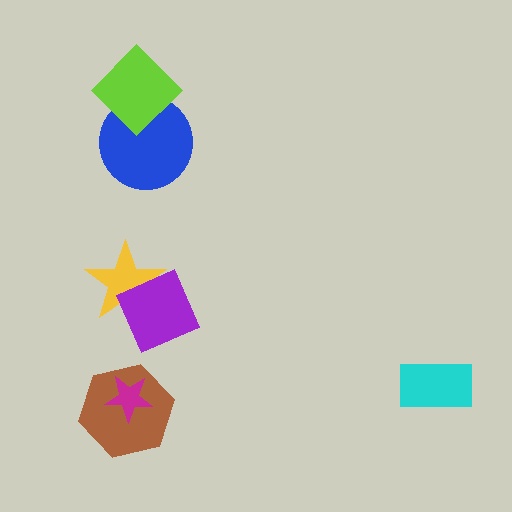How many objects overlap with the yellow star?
1 object overlaps with the yellow star.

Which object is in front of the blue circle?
The lime diamond is in front of the blue circle.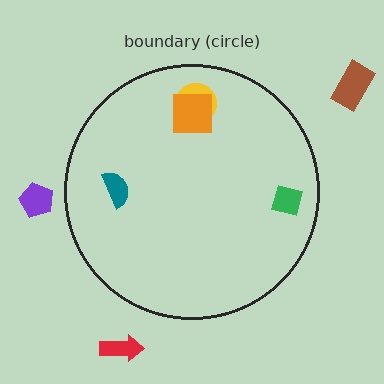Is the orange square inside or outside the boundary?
Inside.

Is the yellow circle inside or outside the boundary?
Inside.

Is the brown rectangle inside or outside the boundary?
Outside.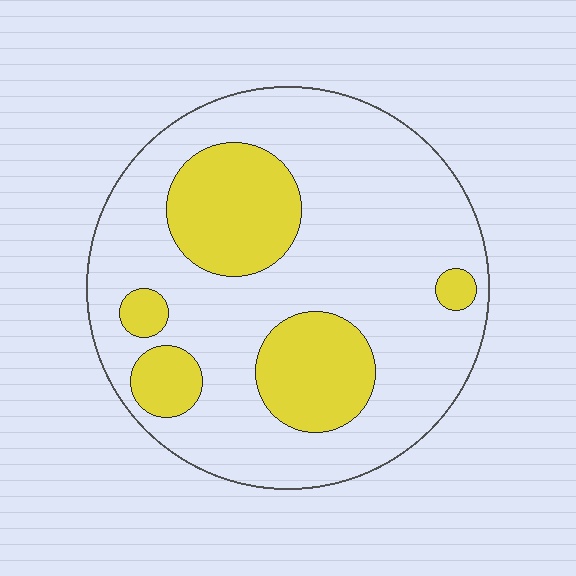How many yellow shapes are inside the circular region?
5.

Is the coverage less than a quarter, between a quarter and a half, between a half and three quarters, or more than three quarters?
Between a quarter and a half.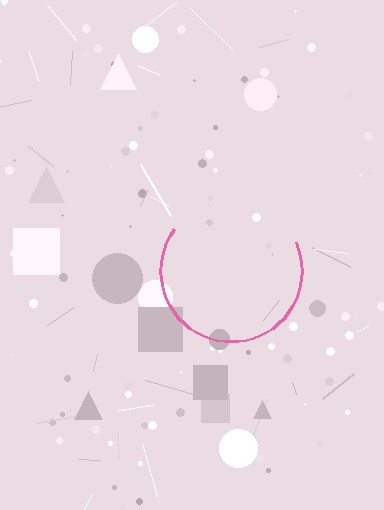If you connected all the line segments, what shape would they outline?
They would outline a circle.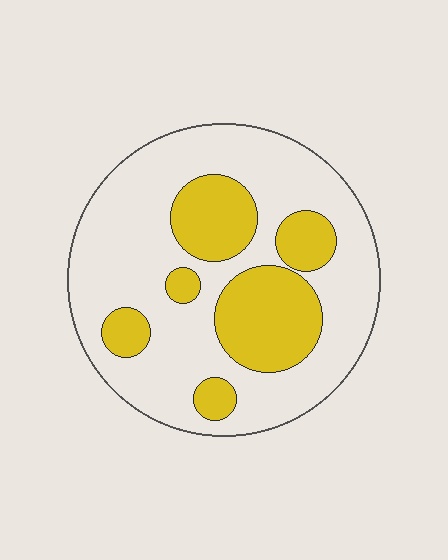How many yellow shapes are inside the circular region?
6.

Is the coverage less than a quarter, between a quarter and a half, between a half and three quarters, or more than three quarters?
Between a quarter and a half.